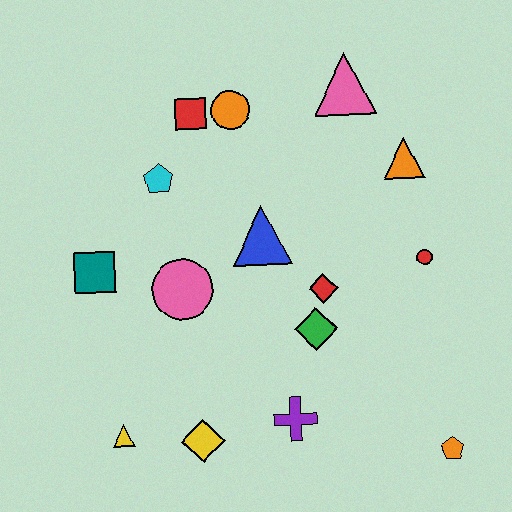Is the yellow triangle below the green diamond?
Yes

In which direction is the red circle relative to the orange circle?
The red circle is to the right of the orange circle.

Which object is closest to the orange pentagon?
The purple cross is closest to the orange pentagon.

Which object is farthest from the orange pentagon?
The red square is farthest from the orange pentagon.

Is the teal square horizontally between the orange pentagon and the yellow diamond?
No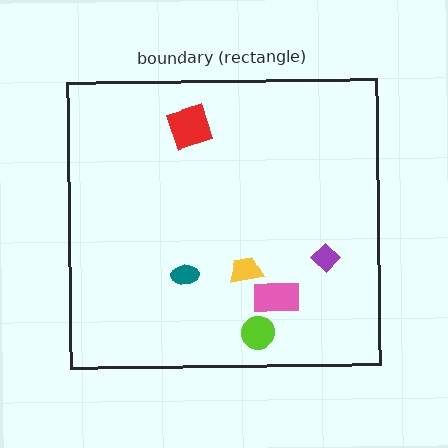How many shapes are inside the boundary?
6 inside, 0 outside.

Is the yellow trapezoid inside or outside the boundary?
Inside.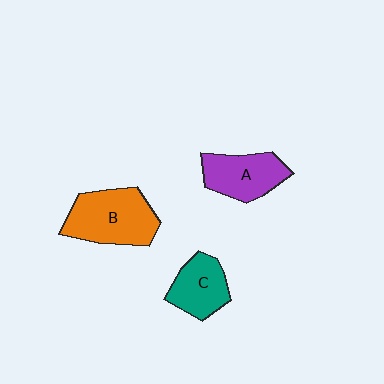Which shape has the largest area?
Shape B (orange).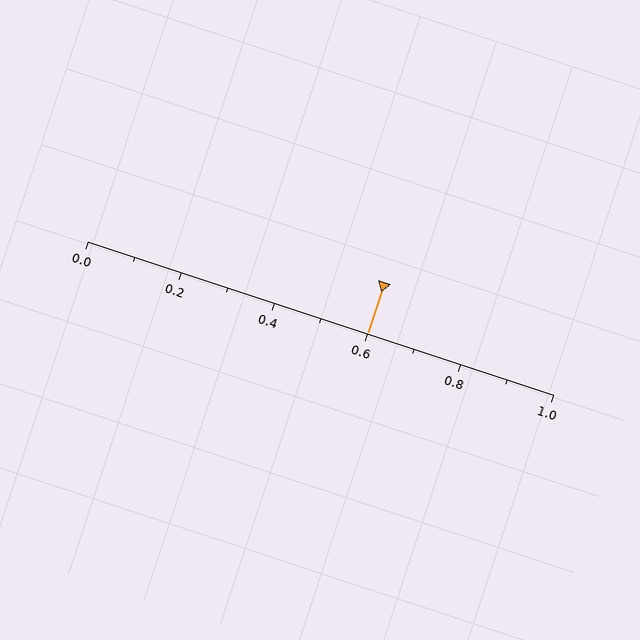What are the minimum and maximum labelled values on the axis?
The axis runs from 0.0 to 1.0.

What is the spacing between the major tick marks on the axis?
The major ticks are spaced 0.2 apart.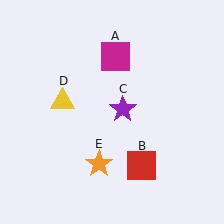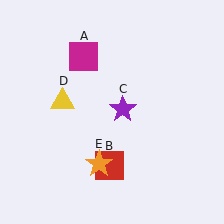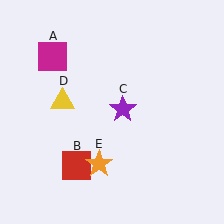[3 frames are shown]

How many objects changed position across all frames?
2 objects changed position: magenta square (object A), red square (object B).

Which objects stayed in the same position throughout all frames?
Purple star (object C) and yellow triangle (object D) and orange star (object E) remained stationary.